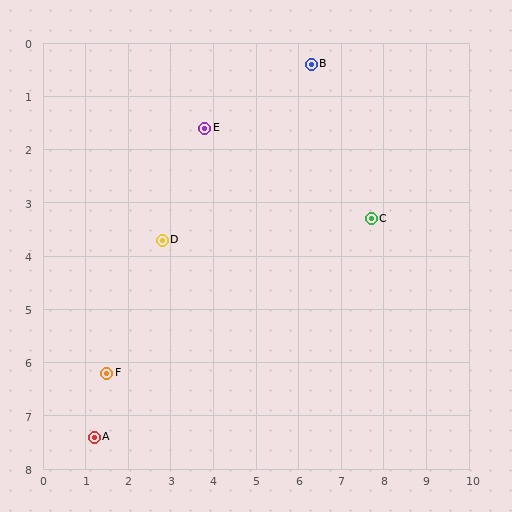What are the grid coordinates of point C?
Point C is at approximately (7.7, 3.3).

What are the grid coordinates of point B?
Point B is at approximately (6.3, 0.4).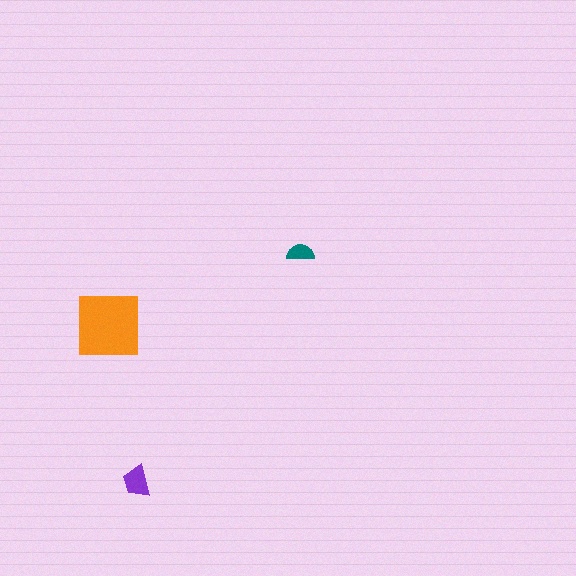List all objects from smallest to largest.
The teal semicircle, the purple trapezoid, the orange square.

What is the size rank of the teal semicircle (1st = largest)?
3rd.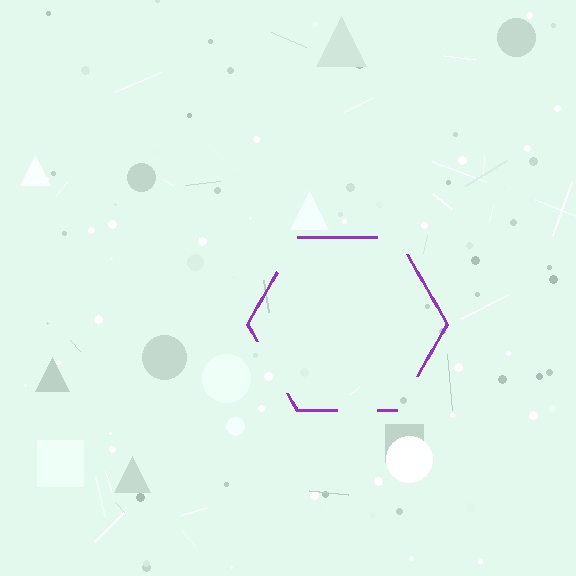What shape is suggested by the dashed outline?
The dashed outline suggests a hexagon.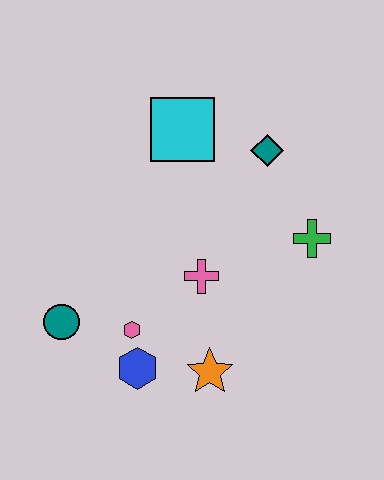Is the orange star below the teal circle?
Yes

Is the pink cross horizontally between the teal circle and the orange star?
Yes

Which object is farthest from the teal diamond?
The teal circle is farthest from the teal diamond.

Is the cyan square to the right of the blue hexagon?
Yes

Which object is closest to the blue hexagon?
The pink hexagon is closest to the blue hexagon.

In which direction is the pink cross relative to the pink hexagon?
The pink cross is to the right of the pink hexagon.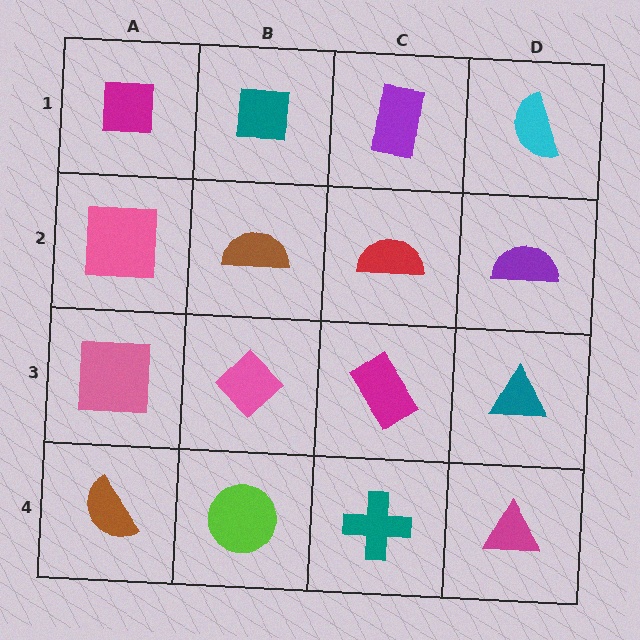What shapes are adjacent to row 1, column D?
A purple semicircle (row 2, column D), a purple rectangle (row 1, column C).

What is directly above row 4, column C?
A magenta rectangle.